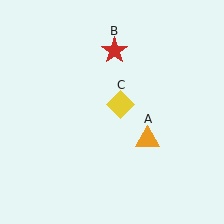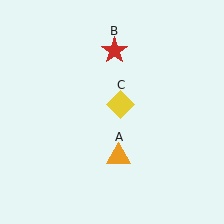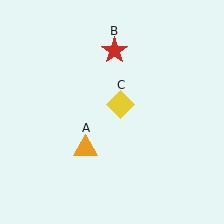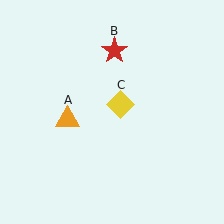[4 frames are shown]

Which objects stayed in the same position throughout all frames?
Red star (object B) and yellow diamond (object C) remained stationary.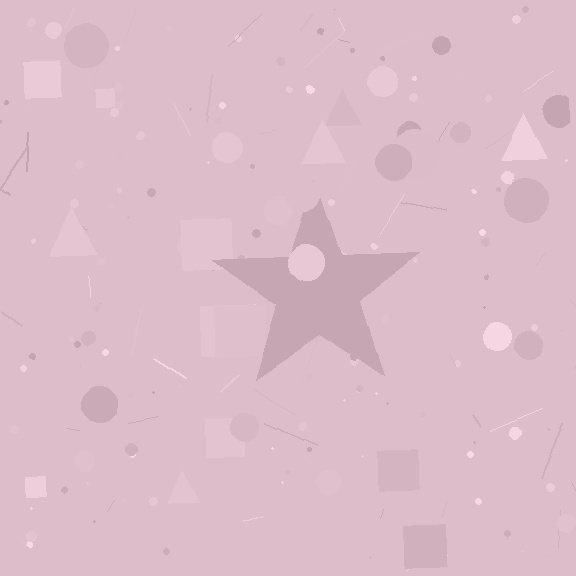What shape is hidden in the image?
A star is hidden in the image.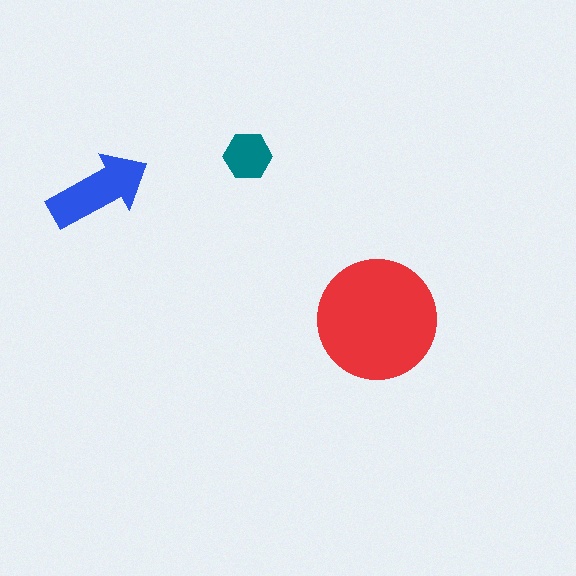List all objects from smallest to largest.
The teal hexagon, the blue arrow, the red circle.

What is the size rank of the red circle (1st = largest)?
1st.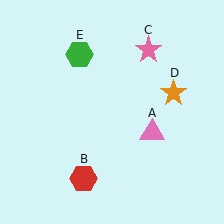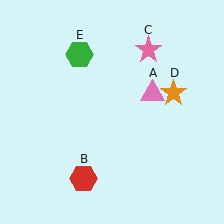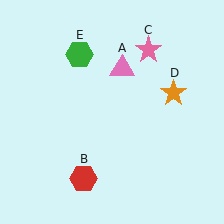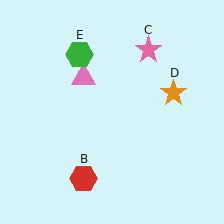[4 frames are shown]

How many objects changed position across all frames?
1 object changed position: pink triangle (object A).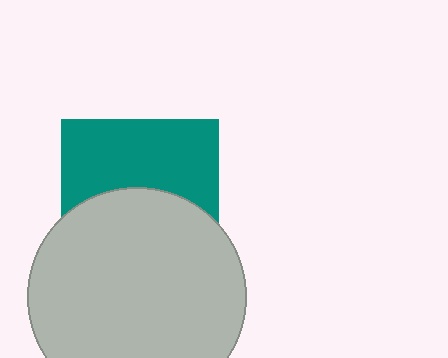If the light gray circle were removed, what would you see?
You would see the complete teal square.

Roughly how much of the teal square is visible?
About half of it is visible (roughly 49%).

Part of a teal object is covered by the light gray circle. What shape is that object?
It is a square.